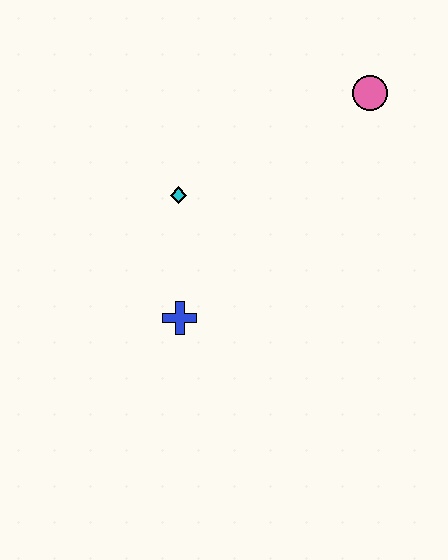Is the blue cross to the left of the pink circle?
Yes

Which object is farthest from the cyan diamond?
The pink circle is farthest from the cyan diamond.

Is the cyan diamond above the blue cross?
Yes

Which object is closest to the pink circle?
The cyan diamond is closest to the pink circle.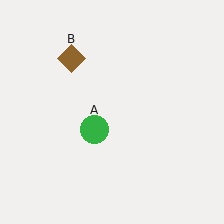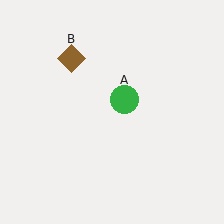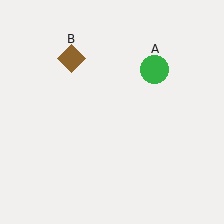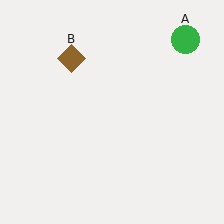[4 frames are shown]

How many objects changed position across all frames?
1 object changed position: green circle (object A).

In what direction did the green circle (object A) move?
The green circle (object A) moved up and to the right.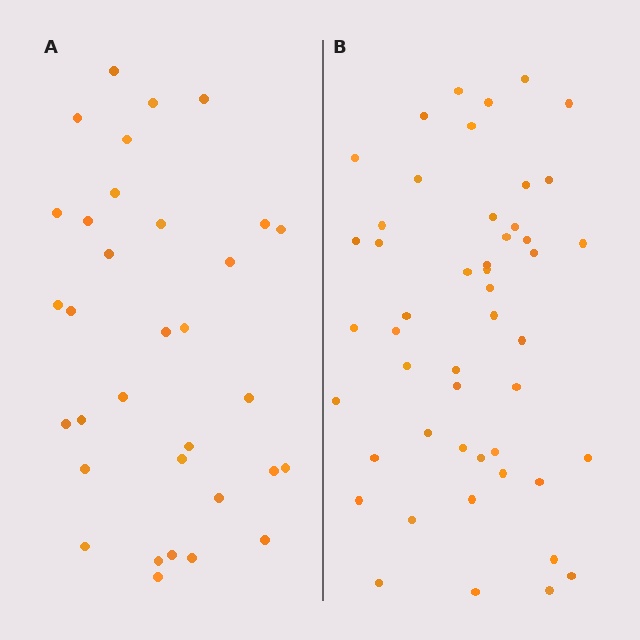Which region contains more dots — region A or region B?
Region B (the right region) has more dots.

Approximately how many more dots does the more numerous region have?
Region B has approximately 15 more dots than region A.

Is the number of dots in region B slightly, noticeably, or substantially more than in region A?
Region B has substantially more. The ratio is roughly 1.5 to 1.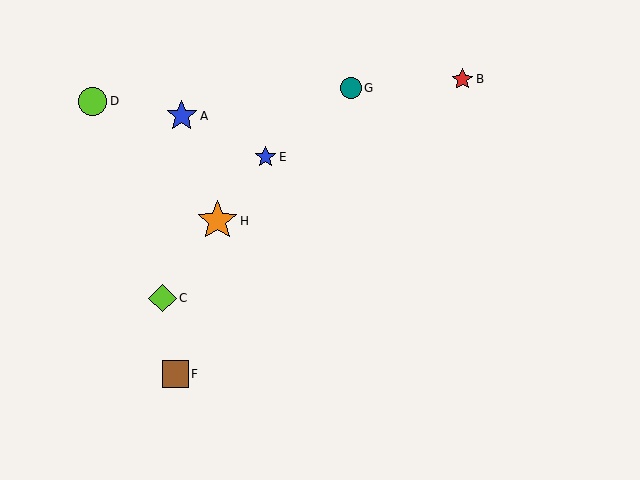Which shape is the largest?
The orange star (labeled H) is the largest.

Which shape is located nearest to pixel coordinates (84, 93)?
The lime circle (labeled D) at (93, 101) is nearest to that location.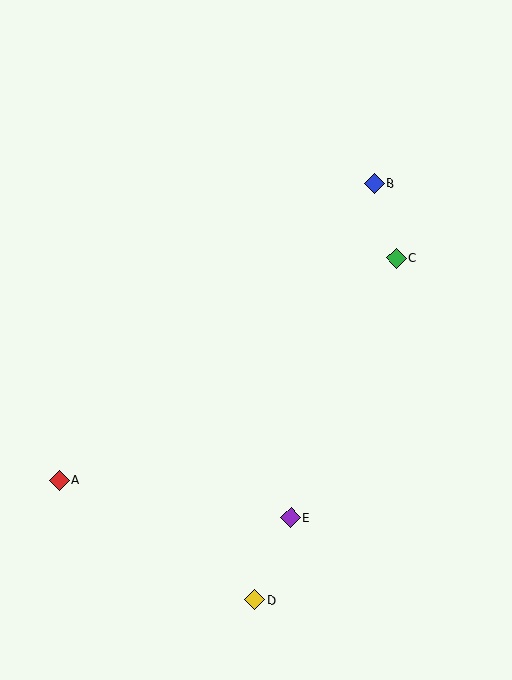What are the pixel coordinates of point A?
Point A is at (60, 480).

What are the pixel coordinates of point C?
Point C is at (396, 258).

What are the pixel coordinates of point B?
Point B is at (374, 183).